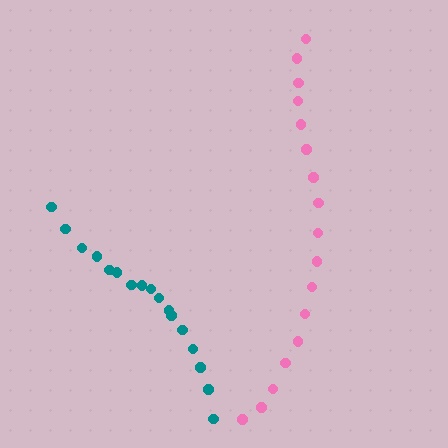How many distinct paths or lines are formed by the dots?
There are 2 distinct paths.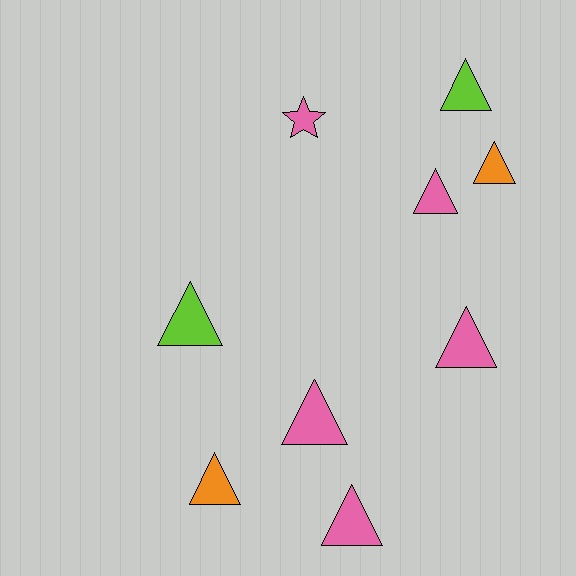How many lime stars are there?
There are no lime stars.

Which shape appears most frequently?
Triangle, with 8 objects.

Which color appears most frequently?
Pink, with 5 objects.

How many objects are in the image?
There are 9 objects.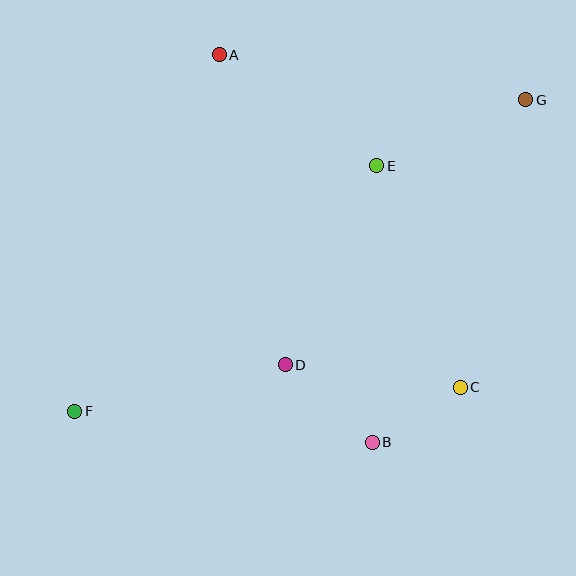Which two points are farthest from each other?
Points F and G are farthest from each other.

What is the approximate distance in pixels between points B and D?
The distance between B and D is approximately 116 pixels.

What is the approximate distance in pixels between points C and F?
The distance between C and F is approximately 386 pixels.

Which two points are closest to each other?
Points B and C are closest to each other.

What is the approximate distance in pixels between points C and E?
The distance between C and E is approximately 237 pixels.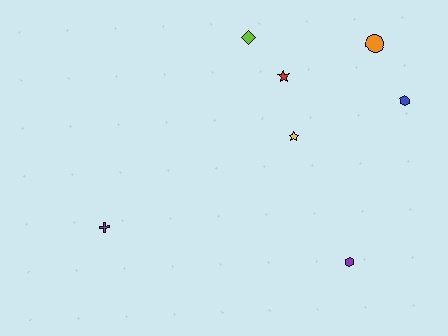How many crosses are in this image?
There is 1 cross.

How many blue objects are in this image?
There is 1 blue object.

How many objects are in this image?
There are 7 objects.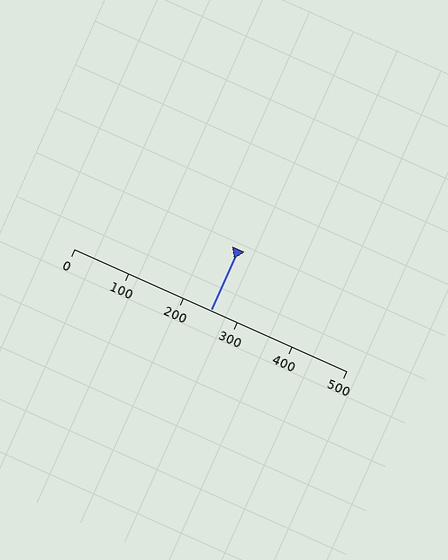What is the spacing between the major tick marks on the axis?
The major ticks are spaced 100 apart.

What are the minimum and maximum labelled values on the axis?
The axis runs from 0 to 500.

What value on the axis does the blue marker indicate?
The marker indicates approximately 250.